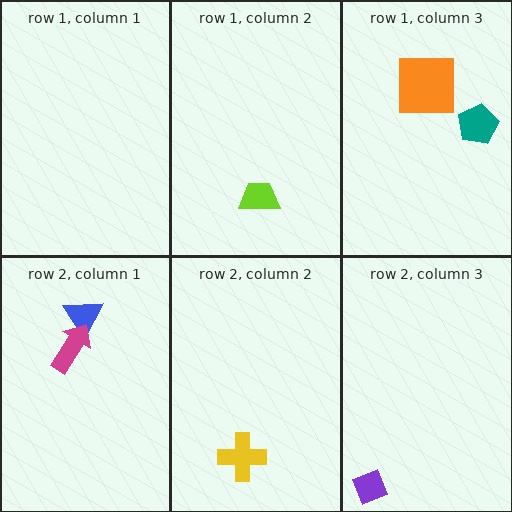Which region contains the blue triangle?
The row 2, column 1 region.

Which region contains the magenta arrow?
The row 2, column 1 region.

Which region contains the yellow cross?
The row 2, column 2 region.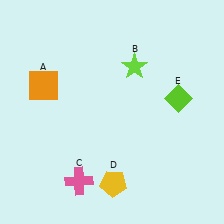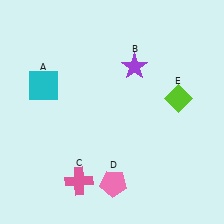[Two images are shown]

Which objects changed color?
A changed from orange to cyan. B changed from lime to purple. D changed from yellow to pink.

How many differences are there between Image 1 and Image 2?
There are 3 differences between the two images.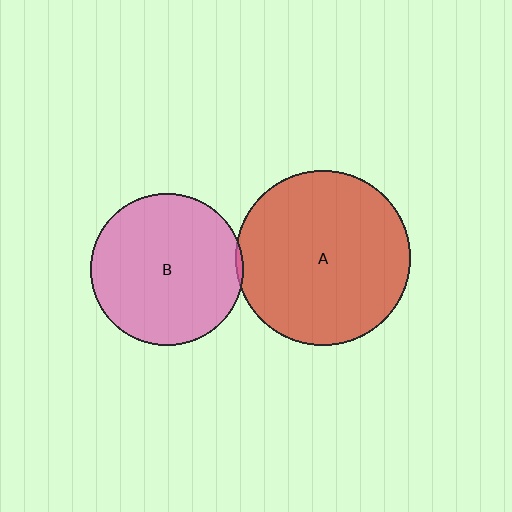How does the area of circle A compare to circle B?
Approximately 1.3 times.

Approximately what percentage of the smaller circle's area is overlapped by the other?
Approximately 5%.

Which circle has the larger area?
Circle A (red).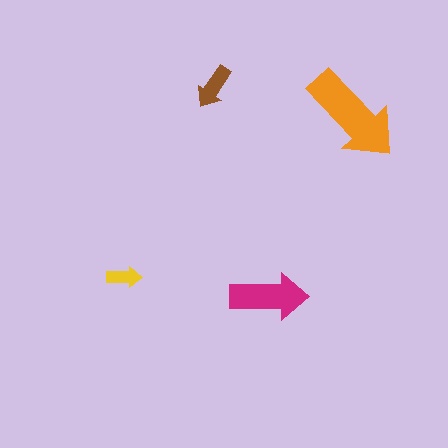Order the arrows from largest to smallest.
the orange one, the magenta one, the brown one, the yellow one.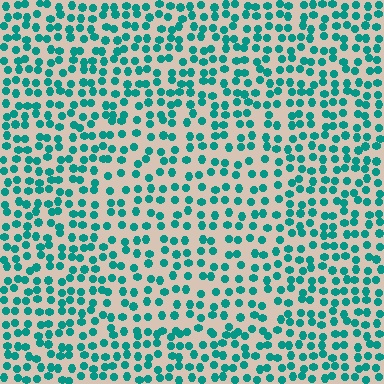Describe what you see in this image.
The image contains small teal elements arranged at two different densities. A rectangle-shaped region is visible where the elements are less densely packed than the surrounding area.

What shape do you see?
I see a rectangle.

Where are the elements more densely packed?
The elements are more densely packed outside the rectangle boundary.